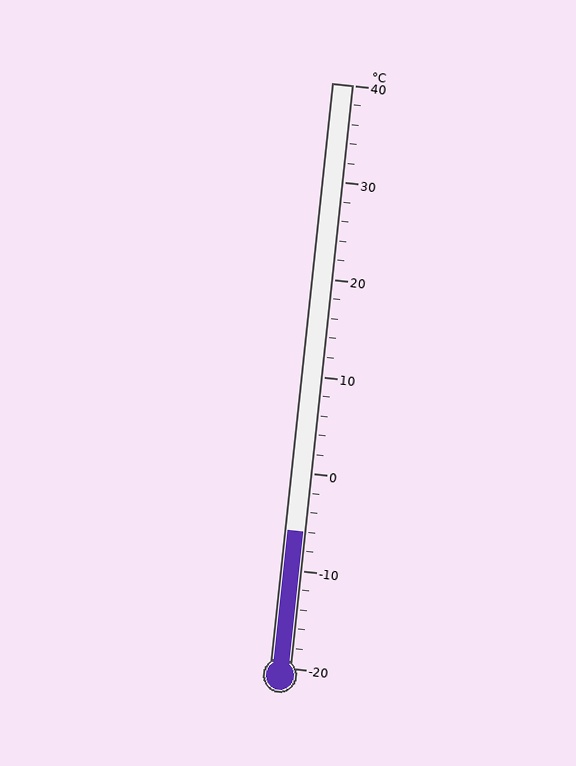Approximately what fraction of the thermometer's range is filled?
The thermometer is filled to approximately 25% of its range.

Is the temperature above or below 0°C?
The temperature is below 0°C.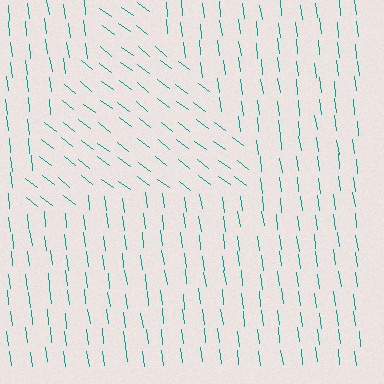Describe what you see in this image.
The image is filled with small teal line segments. A triangle region in the image has lines oriented differently from the surrounding lines, creating a visible texture boundary.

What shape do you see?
I see a triangle.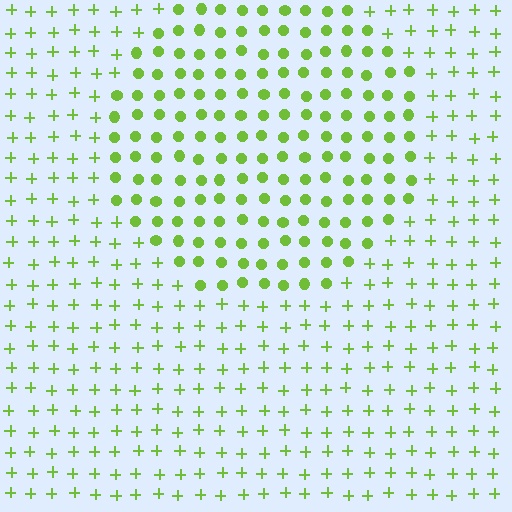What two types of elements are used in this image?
The image uses circles inside the circle region and plus signs outside it.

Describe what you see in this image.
The image is filled with small lime elements arranged in a uniform grid. A circle-shaped region contains circles, while the surrounding area contains plus signs. The boundary is defined purely by the change in element shape.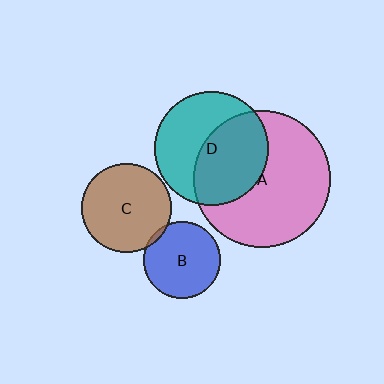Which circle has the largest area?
Circle A (pink).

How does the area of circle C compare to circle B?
Approximately 1.4 times.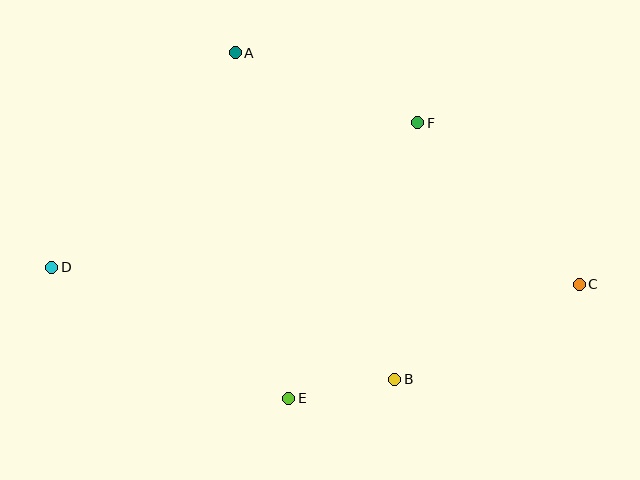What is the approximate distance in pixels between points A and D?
The distance between A and D is approximately 282 pixels.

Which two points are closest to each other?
Points B and E are closest to each other.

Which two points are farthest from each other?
Points C and D are farthest from each other.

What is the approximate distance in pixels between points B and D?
The distance between B and D is approximately 361 pixels.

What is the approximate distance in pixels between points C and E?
The distance between C and E is approximately 312 pixels.